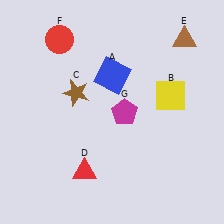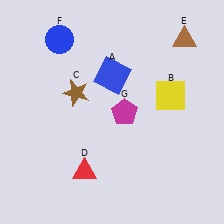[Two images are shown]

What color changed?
The circle (F) changed from red in Image 1 to blue in Image 2.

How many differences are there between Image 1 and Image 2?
There is 1 difference between the two images.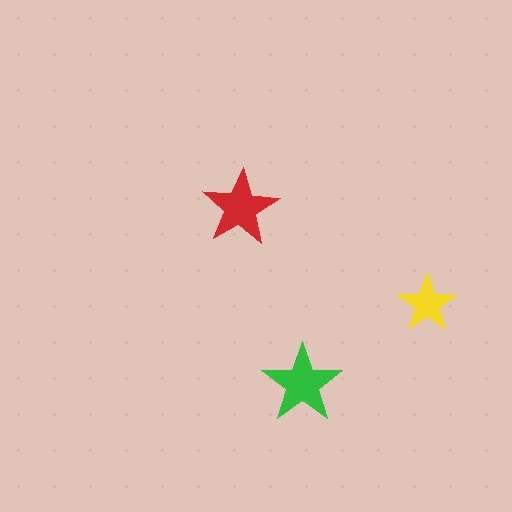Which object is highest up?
The red star is topmost.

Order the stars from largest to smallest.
the green one, the red one, the yellow one.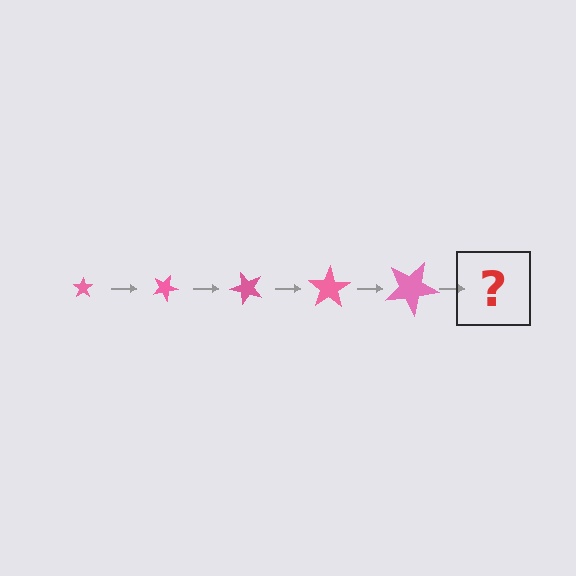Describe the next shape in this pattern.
It should be a star, larger than the previous one and rotated 125 degrees from the start.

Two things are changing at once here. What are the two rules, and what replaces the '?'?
The two rules are that the star grows larger each step and it rotates 25 degrees each step. The '?' should be a star, larger than the previous one and rotated 125 degrees from the start.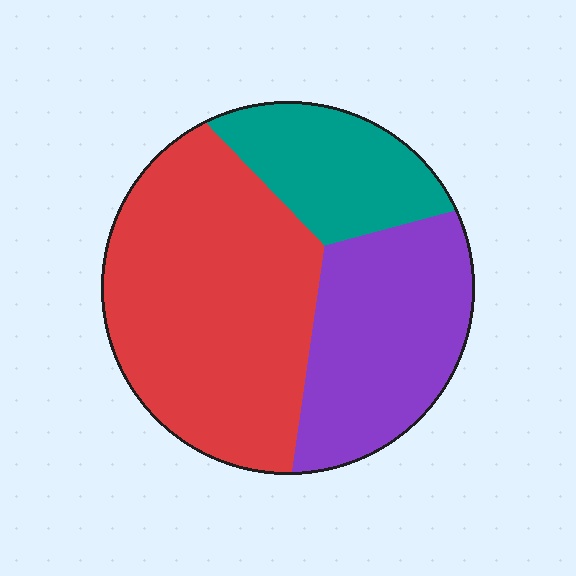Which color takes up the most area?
Red, at roughly 50%.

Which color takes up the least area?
Teal, at roughly 20%.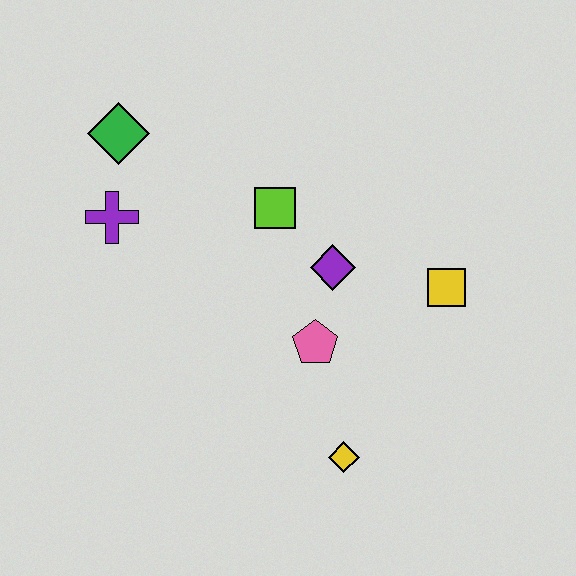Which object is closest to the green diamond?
The purple cross is closest to the green diamond.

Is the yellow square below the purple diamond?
Yes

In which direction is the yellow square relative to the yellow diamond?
The yellow square is above the yellow diamond.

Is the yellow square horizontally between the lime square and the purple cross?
No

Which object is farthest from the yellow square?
The green diamond is farthest from the yellow square.